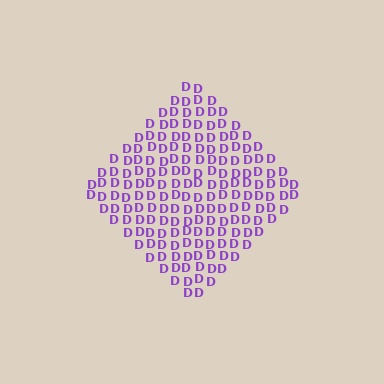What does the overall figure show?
The overall figure shows a diamond.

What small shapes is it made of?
It is made of small letter D's.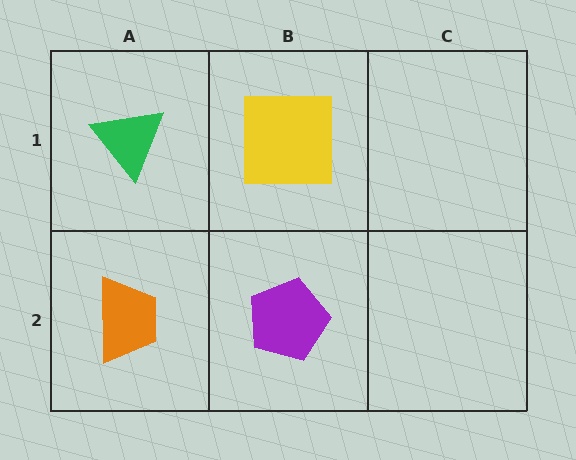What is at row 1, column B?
A yellow square.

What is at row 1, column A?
A green triangle.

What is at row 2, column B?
A purple pentagon.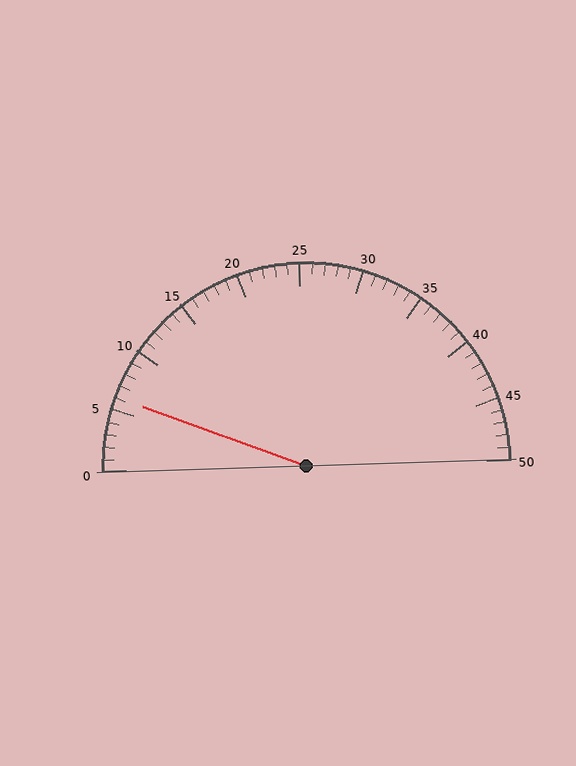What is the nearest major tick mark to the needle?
The nearest major tick mark is 5.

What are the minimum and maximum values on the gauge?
The gauge ranges from 0 to 50.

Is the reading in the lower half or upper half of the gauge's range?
The reading is in the lower half of the range (0 to 50).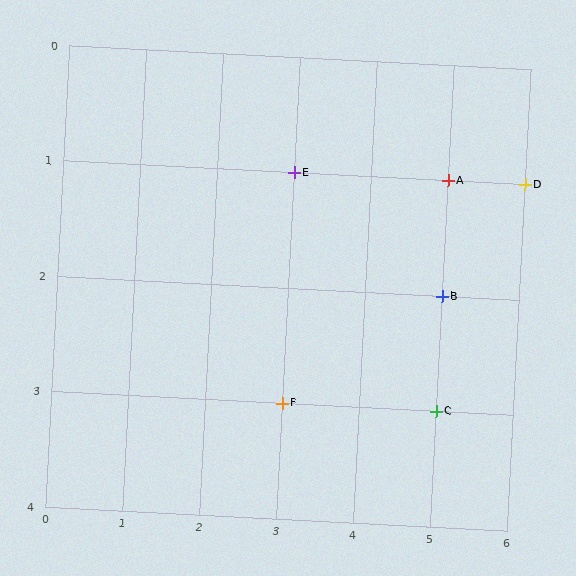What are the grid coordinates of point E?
Point E is at grid coordinates (3, 1).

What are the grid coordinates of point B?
Point B is at grid coordinates (5, 2).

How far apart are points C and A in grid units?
Points C and A are 2 rows apart.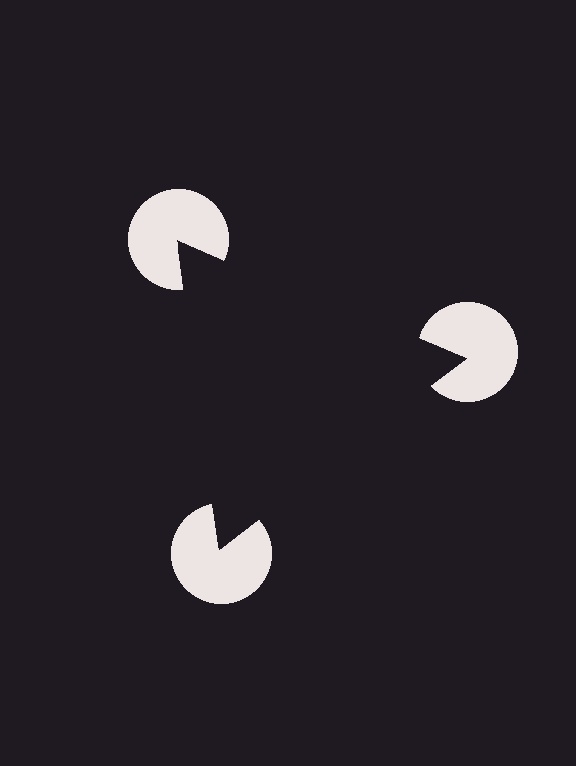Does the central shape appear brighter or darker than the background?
It typically appears slightly darker than the background, even though no actual brightness change is drawn.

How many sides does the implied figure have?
3 sides.